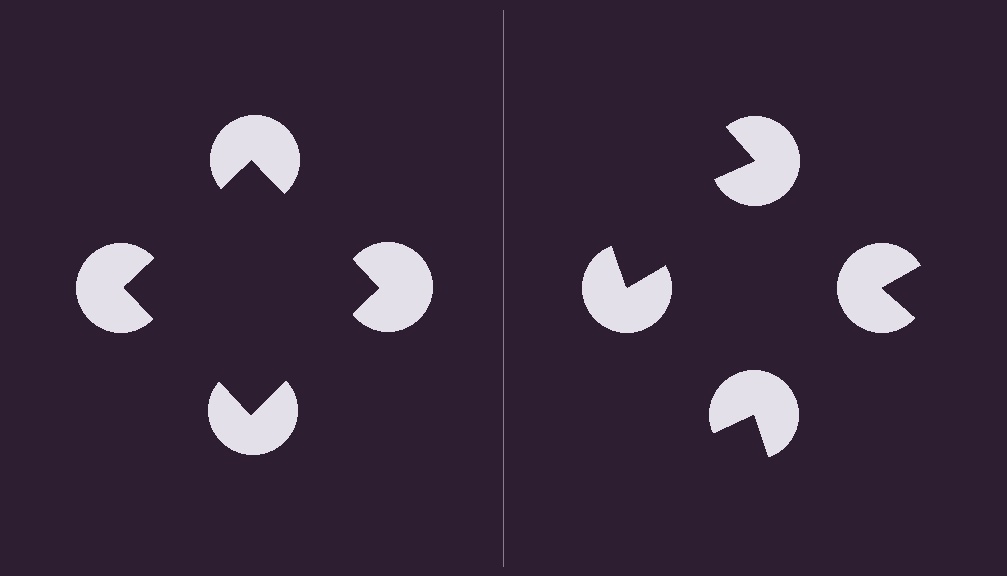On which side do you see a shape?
An illusory square appears on the left side. On the right side the wedge cuts are rotated, so no coherent shape forms.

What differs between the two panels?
The pac-man discs are positioned identically on both sides; only the wedge orientations differ. On the left they align to a square; on the right they are misaligned.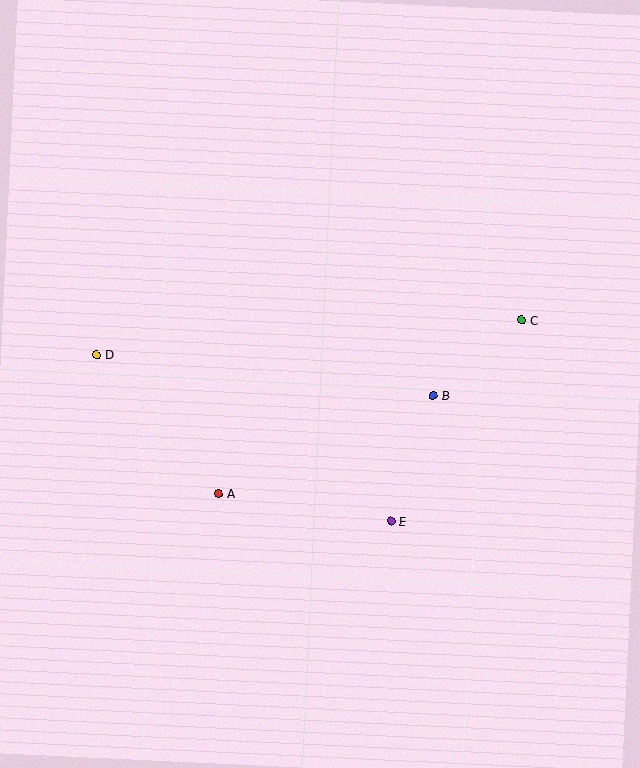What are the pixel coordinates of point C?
Point C is at (522, 320).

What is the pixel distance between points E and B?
The distance between E and B is 132 pixels.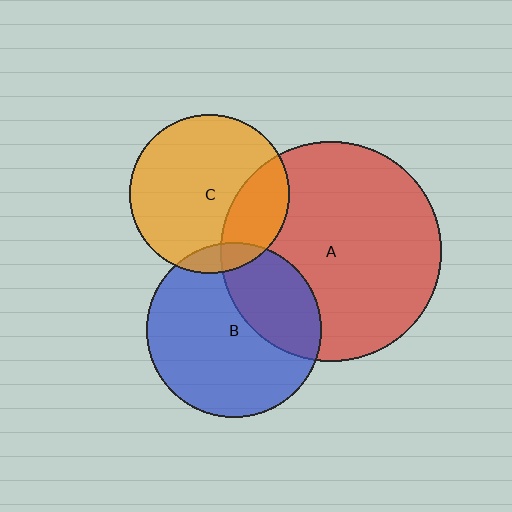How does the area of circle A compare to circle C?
Approximately 1.9 times.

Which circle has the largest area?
Circle A (red).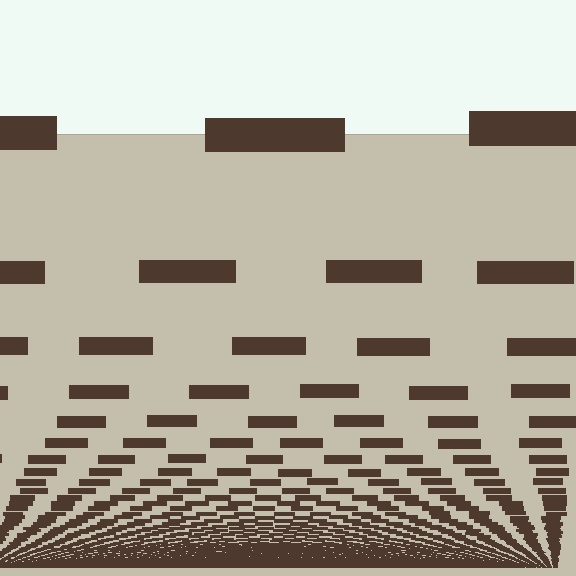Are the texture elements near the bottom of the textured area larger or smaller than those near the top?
Smaller. The gradient is inverted — elements near the bottom are smaller and denser.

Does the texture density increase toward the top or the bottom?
Density increases toward the bottom.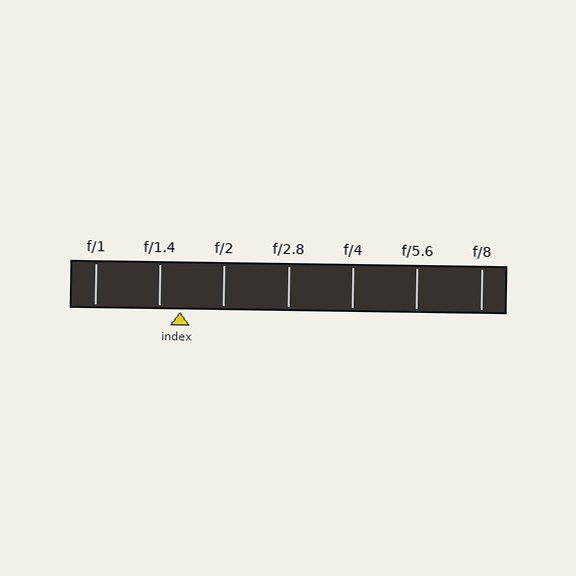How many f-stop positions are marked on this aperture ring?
There are 7 f-stop positions marked.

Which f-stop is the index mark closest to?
The index mark is closest to f/1.4.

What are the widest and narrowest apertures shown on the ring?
The widest aperture shown is f/1 and the narrowest is f/8.